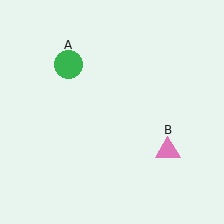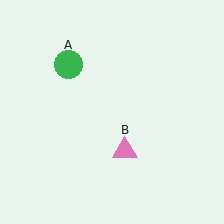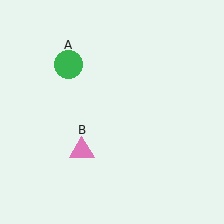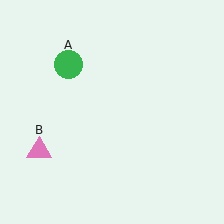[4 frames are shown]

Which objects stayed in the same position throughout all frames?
Green circle (object A) remained stationary.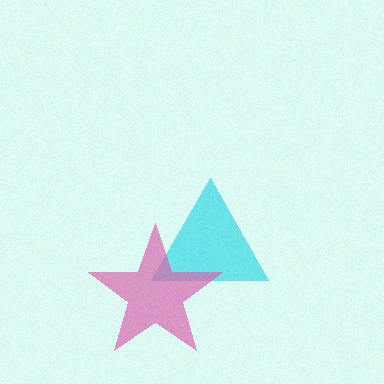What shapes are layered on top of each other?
The layered shapes are: a cyan triangle, a pink star.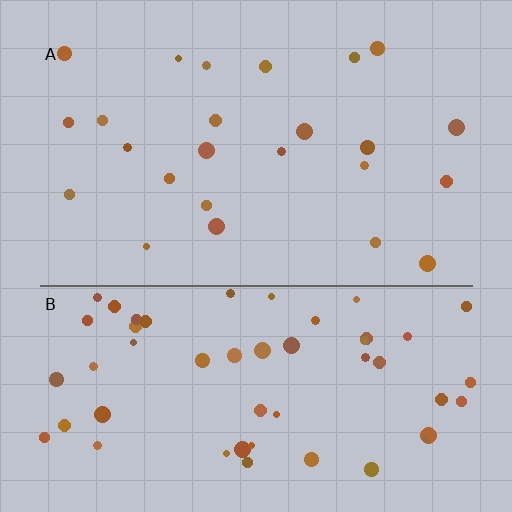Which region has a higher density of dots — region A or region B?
B (the bottom).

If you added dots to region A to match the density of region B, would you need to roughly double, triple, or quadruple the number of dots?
Approximately double.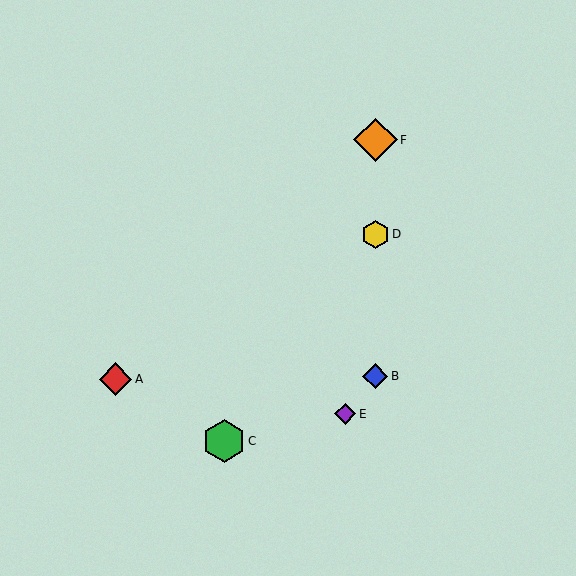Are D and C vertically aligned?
No, D is at x≈375 and C is at x≈224.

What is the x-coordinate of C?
Object C is at x≈224.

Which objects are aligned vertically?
Objects B, D, F are aligned vertically.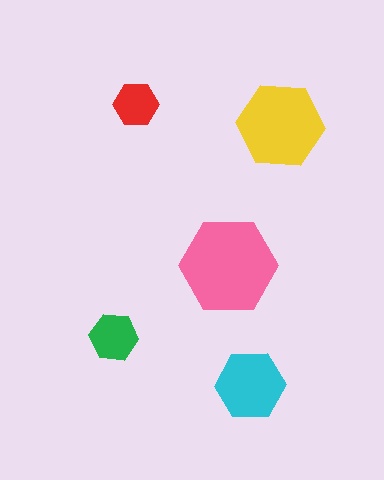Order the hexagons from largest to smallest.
the pink one, the yellow one, the cyan one, the green one, the red one.